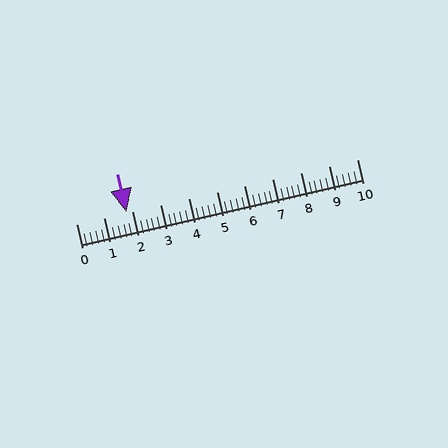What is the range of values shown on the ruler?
The ruler shows values from 0 to 10.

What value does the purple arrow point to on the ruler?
The purple arrow points to approximately 1.8.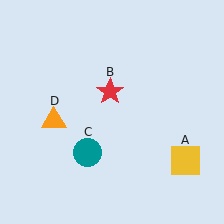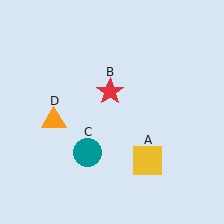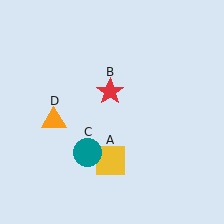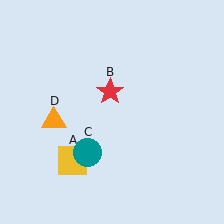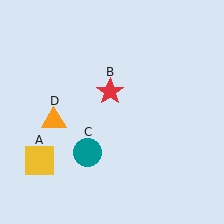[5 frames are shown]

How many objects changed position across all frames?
1 object changed position: yellow square (object A).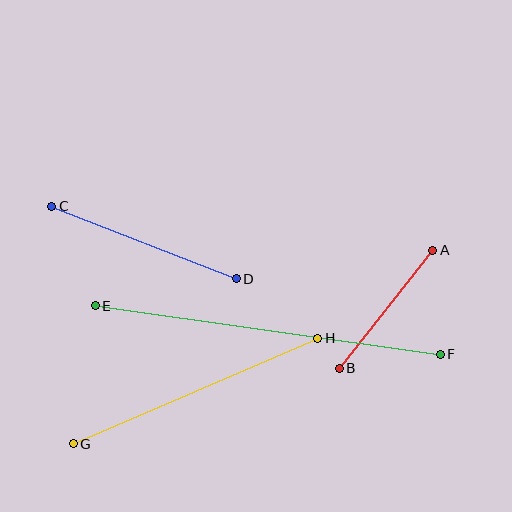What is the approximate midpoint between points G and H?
The midpoint is at approximately (195, 391) pixels.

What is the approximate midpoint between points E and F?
The midpoint is at approximately (268, 330) pixels.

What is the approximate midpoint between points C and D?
The midpoint is at approximately (144, 243) pixels.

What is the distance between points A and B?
The distance is approximately 150 pixels.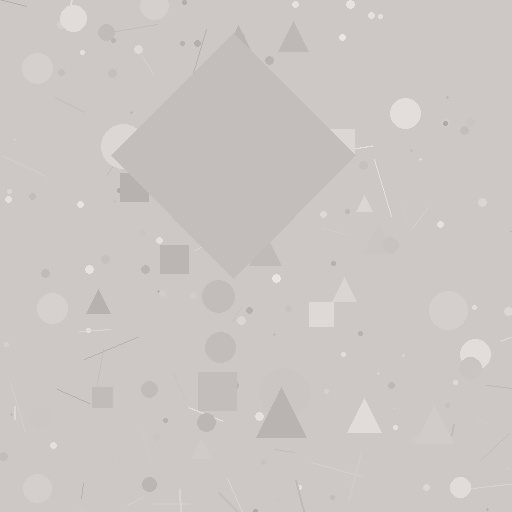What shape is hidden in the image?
A diamond is hidden in the image.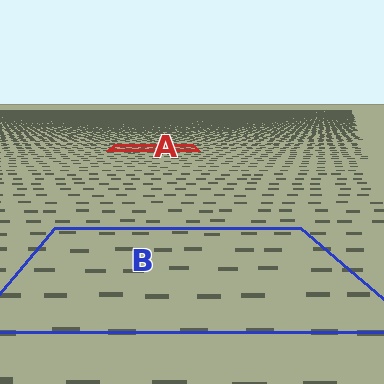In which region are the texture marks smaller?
The texture marks are smaller in region A, because it is farther away.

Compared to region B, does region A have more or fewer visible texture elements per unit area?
Region A has more texture elements per unit area — they are packed more densely because it is farther away.